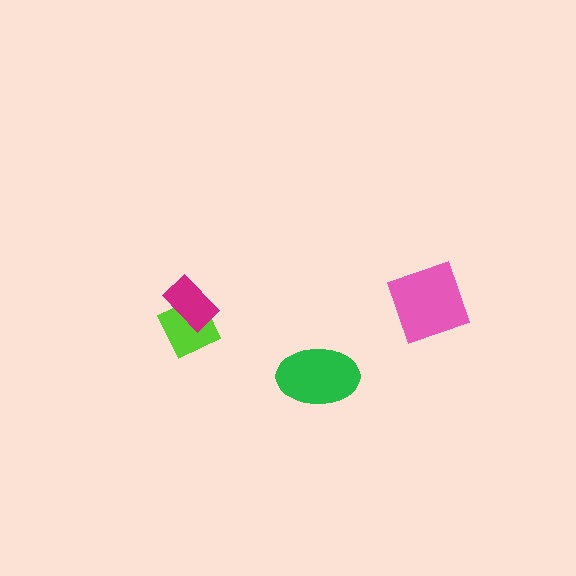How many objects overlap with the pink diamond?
0 objects overlap with the pink diamond.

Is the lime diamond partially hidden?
Yes, it is partially covered by another shape.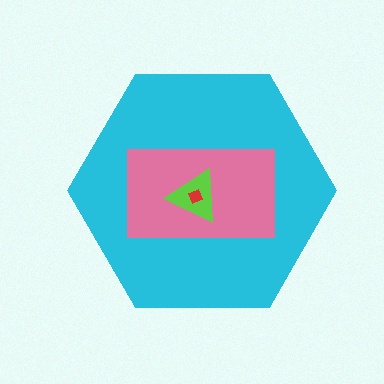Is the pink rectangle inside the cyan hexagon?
Yes.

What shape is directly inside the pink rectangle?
The lime triangle.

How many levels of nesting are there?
4.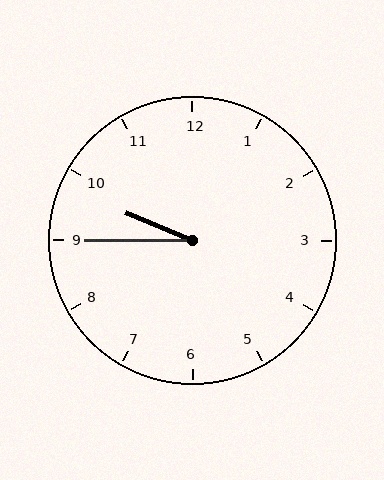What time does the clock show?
9:45.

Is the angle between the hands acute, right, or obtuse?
It is acute.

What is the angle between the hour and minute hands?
Approximately 22 degrees.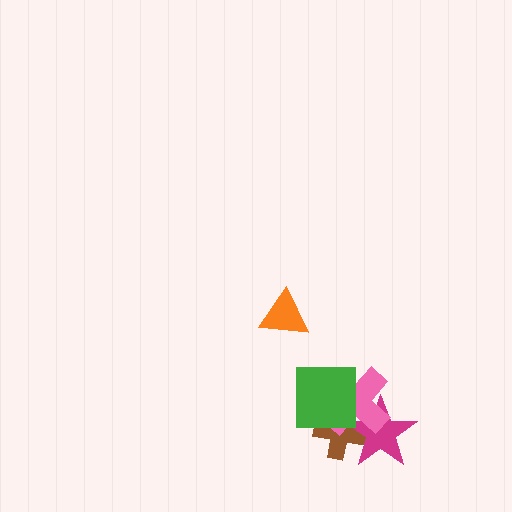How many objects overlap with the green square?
2 objects overlap with the green square.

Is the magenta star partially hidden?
Yes, it is partially covered by another shape.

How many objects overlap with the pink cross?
3 objects overlap with the pink cross.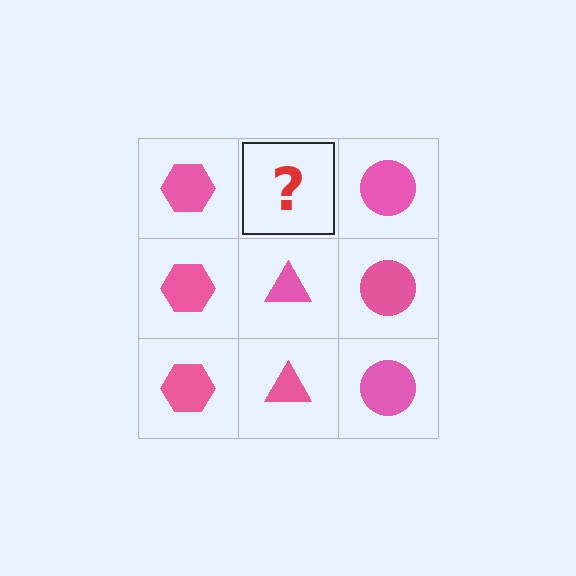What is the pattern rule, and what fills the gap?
The rule is that each column has a consistent shape. The gap should be filled with a pink triangle.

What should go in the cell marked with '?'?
The missing cell should contain a pink triangle.